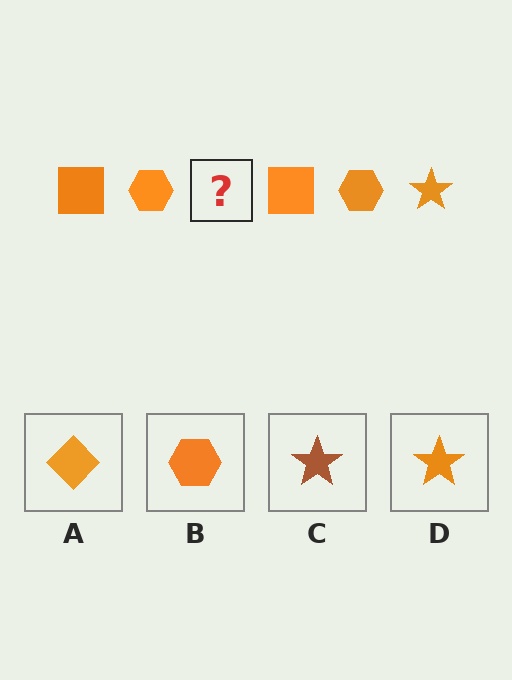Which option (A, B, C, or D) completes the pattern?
D.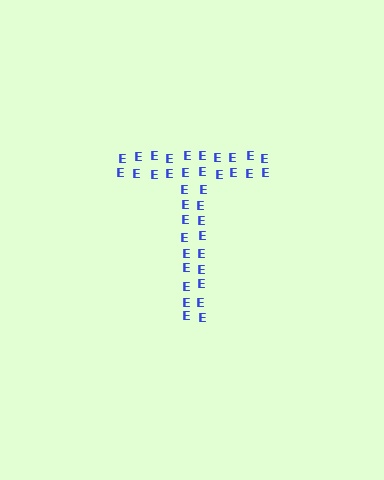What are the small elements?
The small elements are letter E's.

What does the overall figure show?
The overall figure shows the letter T.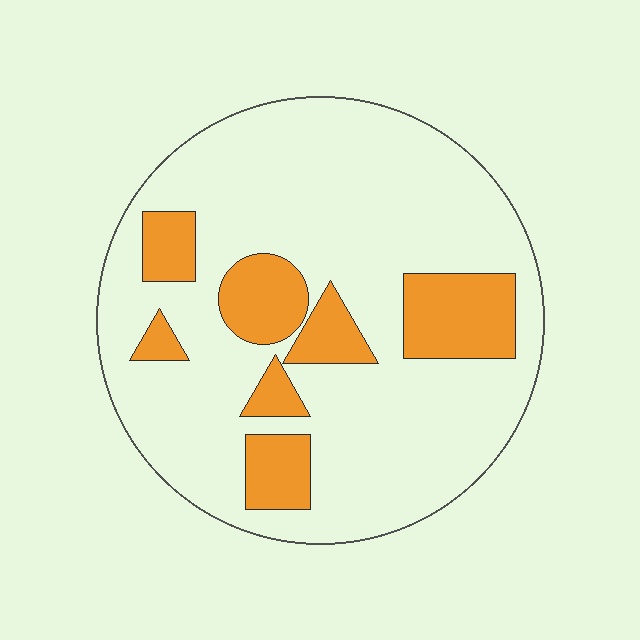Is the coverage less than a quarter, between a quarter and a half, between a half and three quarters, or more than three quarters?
Less than a quarter.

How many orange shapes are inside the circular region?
7.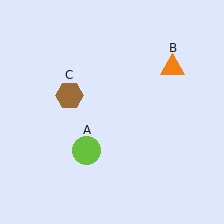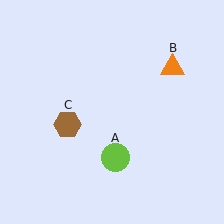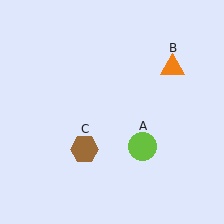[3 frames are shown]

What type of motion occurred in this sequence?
The lime circle (object A), brown hexagon (object C) rotated counterclockwise around the center of the scene.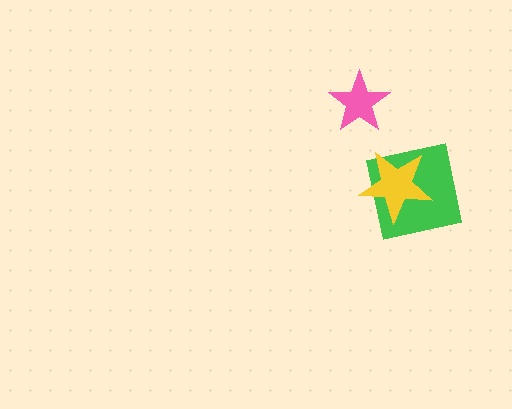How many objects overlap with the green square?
1 object overlaps with the green square.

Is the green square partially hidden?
Yes, it is partially covered by another shape.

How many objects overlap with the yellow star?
1 object overlaps with the yellow star.